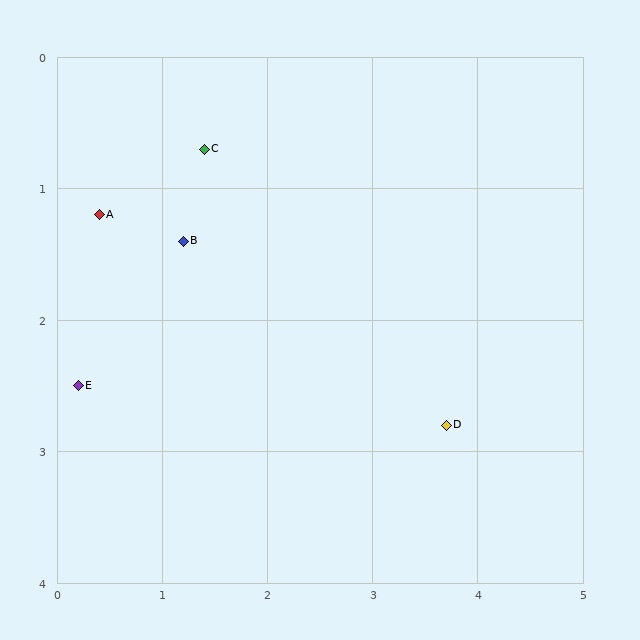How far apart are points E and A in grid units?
Points E and A are about 1.3 grid units apart.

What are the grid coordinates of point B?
Point B is at approximately (1.2, 1.4).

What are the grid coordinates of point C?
Point C is at approximately (1.4, 0.7).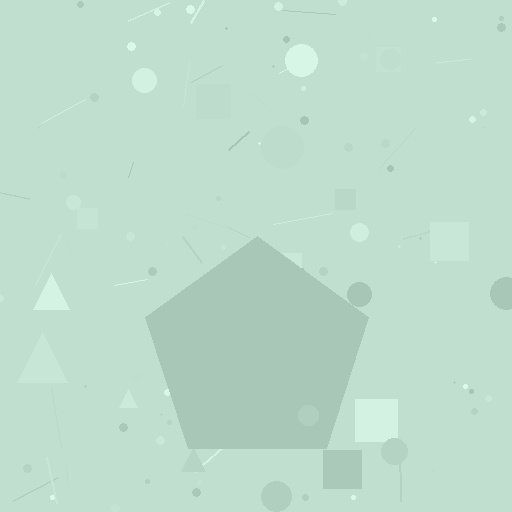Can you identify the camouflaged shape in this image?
The camouflaged shape is a pentagon.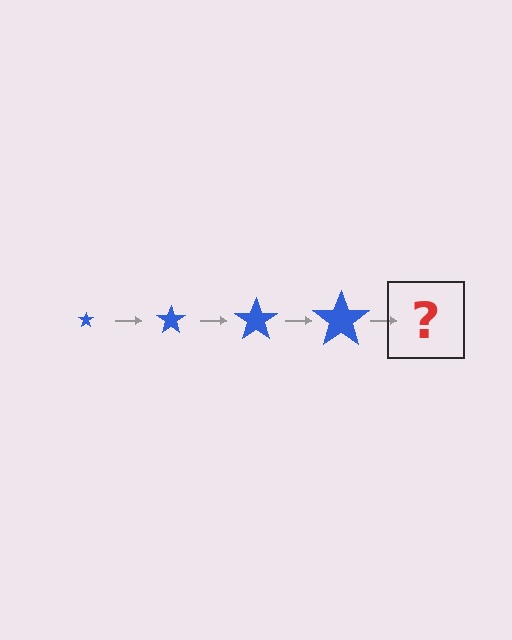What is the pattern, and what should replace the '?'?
The pattern is that the star gets progressively larger each step. The '?' should be a blue star, larger than the previous one.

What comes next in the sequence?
The next element should be a blue star, larger than the previous one.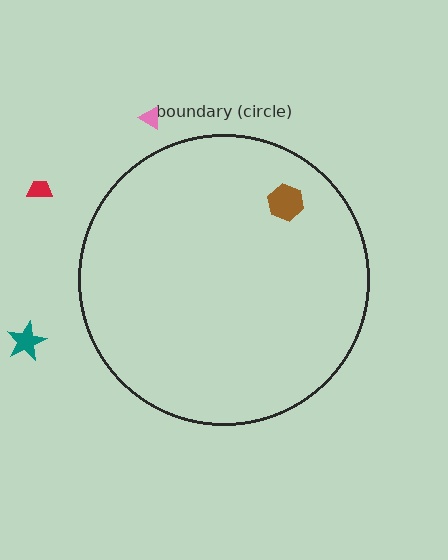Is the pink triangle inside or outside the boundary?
Outside.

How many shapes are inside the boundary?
1 inside, 3 outside.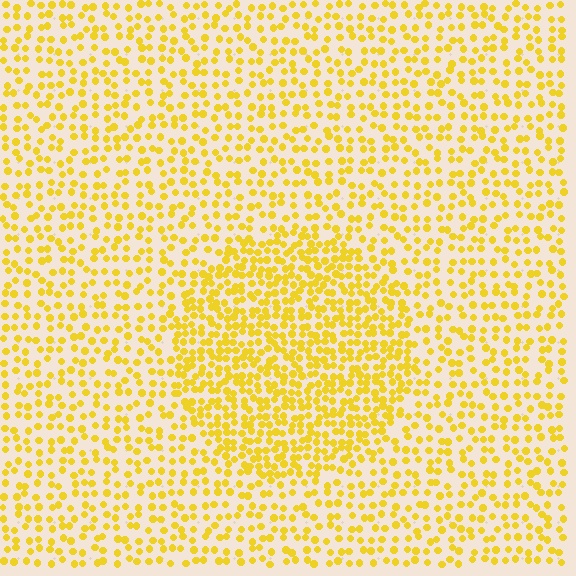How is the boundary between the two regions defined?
The boundary is defined by a change in element density (approximately 1.8x ratio). All elements are the same color, size, and shape.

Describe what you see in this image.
The image contains small yellow elements arranged at two different densities. A circle-shaped region is visible where the elements are more densely packed than the surrounding area.